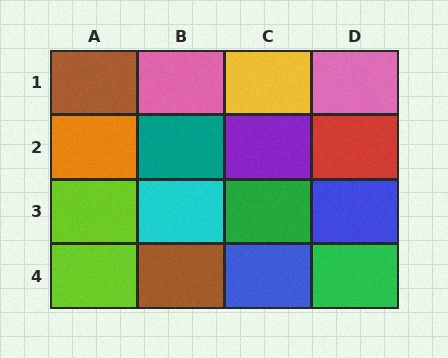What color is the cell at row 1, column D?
Pink.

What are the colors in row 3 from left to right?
Lime, cyan, green, blue.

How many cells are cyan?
1 cell is cyan.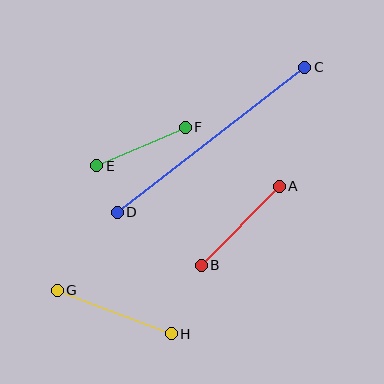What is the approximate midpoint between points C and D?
The midpoint is at approximately (211, 140) pixels.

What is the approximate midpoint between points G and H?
The midpoint is at approximately (114, 312) pixels.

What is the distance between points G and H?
The distance is approximately 122 pixels.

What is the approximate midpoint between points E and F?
The midpoint is at approximately (141, 146) pixels.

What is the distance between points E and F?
The distance is approximately 96 pixels.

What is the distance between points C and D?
The distance is approximately 237 pixels.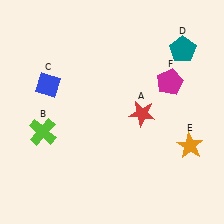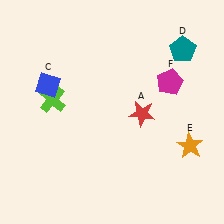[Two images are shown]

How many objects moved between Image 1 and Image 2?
1 object moved between the two images.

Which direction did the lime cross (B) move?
The lime cross (B) moved up.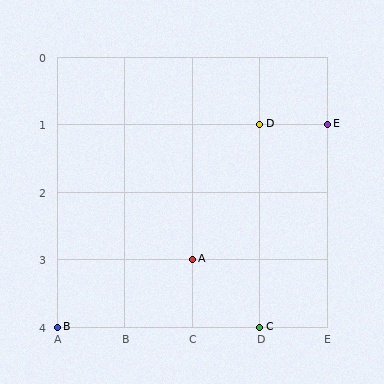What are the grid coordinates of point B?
Point B is at grid coordinates (A, 4).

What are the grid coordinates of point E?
Point E is at grid coordinates (E, 1).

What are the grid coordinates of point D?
Point D is at grid coordinates (D, 1).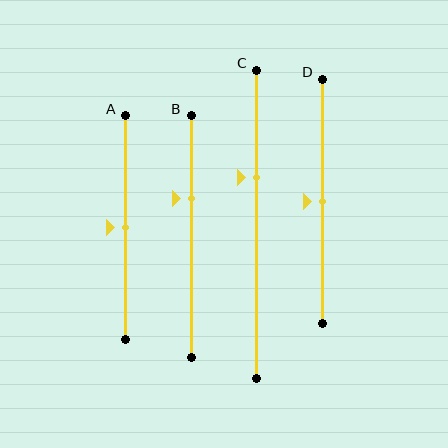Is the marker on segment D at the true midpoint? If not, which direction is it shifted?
Yes, the marker on segment D is at the true midpoint.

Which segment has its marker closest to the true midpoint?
Segment A has its marker closest to the true midpoint.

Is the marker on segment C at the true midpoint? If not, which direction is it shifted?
No, the marker on segment C is shifted upward by about 15% of the segment length.